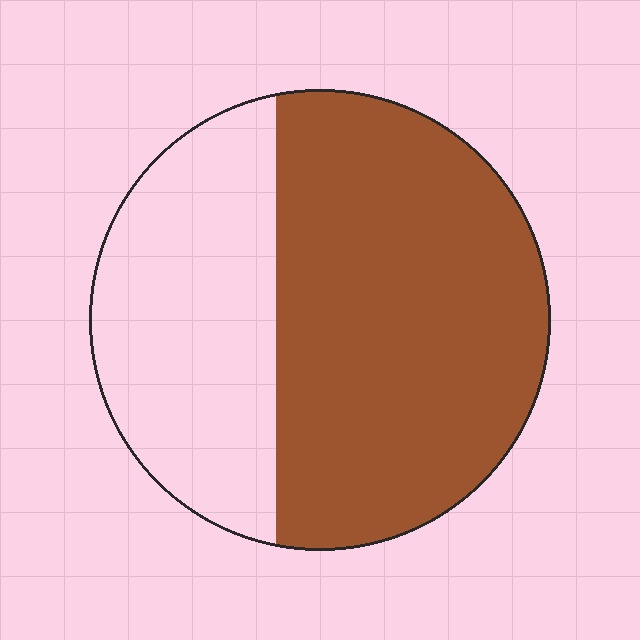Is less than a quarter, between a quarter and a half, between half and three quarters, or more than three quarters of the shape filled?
Between half and three quarters.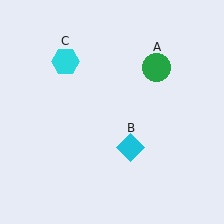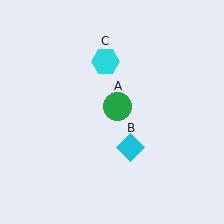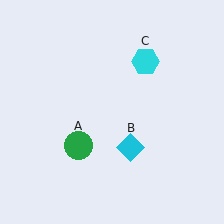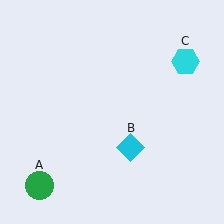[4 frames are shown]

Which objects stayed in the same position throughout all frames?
Cyan diamond (object B) remained stationary.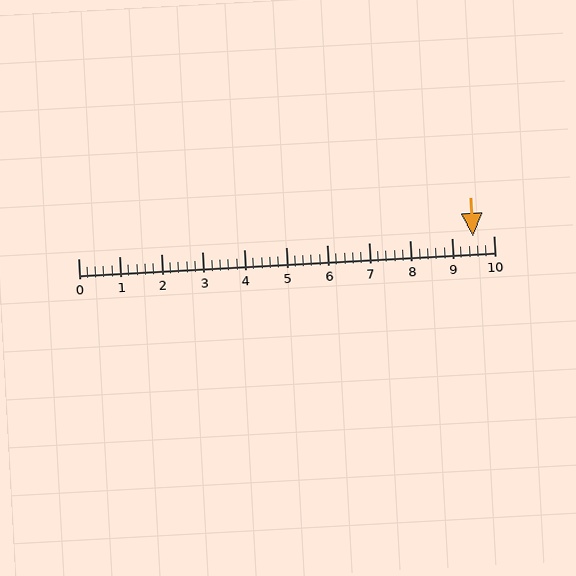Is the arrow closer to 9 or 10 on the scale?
The arrow is closer to 10.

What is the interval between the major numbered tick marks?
The major tick marks are spaced 1 units apart.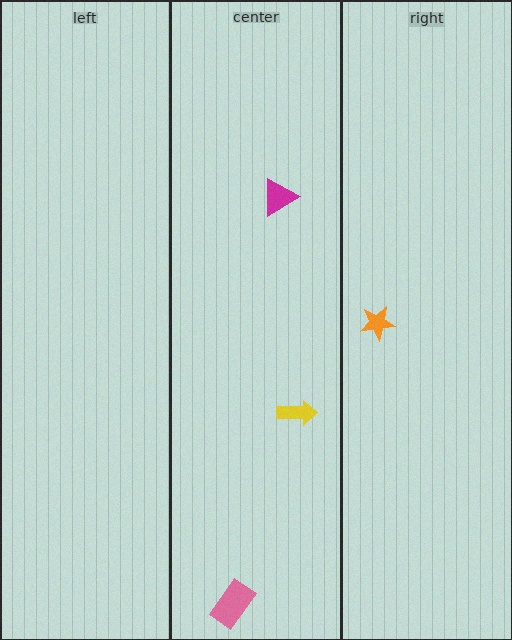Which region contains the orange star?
The right region.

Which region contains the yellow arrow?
The center region.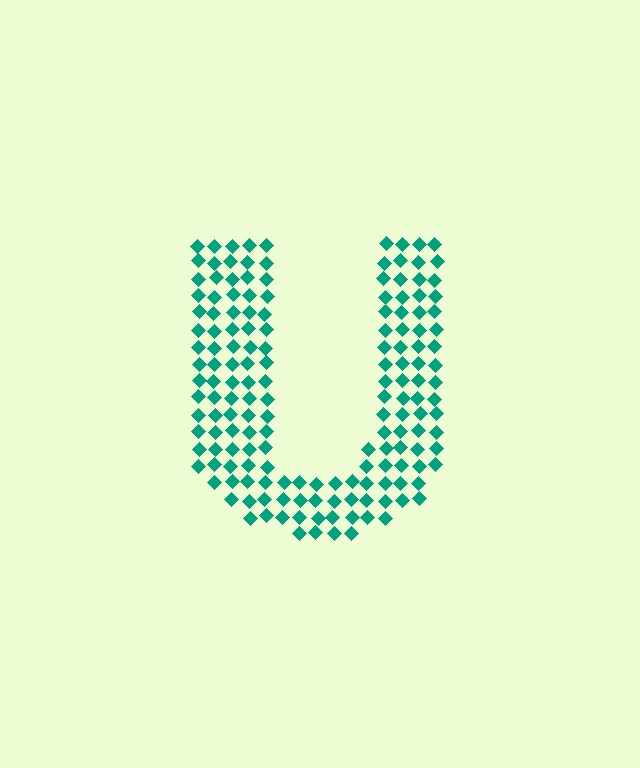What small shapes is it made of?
It is made of small diamonds.